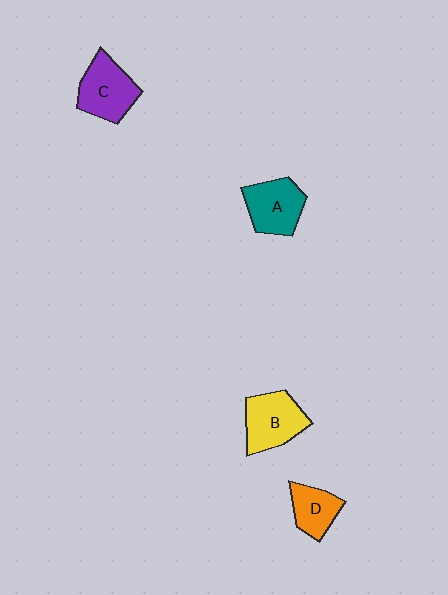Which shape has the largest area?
Shape B (yellow).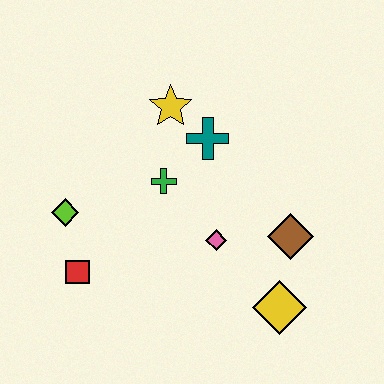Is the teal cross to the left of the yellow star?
No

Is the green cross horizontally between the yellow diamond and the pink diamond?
No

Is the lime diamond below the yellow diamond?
No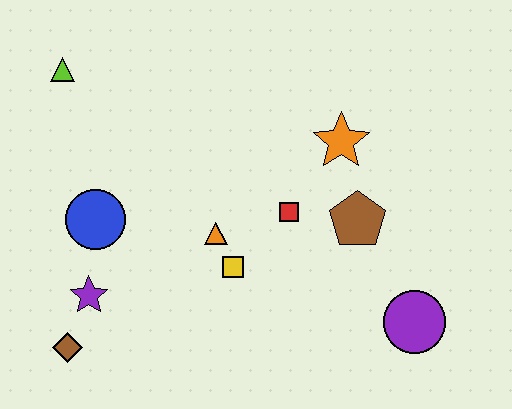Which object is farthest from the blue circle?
The purple circle is farthest from the blue circle.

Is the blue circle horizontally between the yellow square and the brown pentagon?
No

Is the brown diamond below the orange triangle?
Yes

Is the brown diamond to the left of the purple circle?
Yes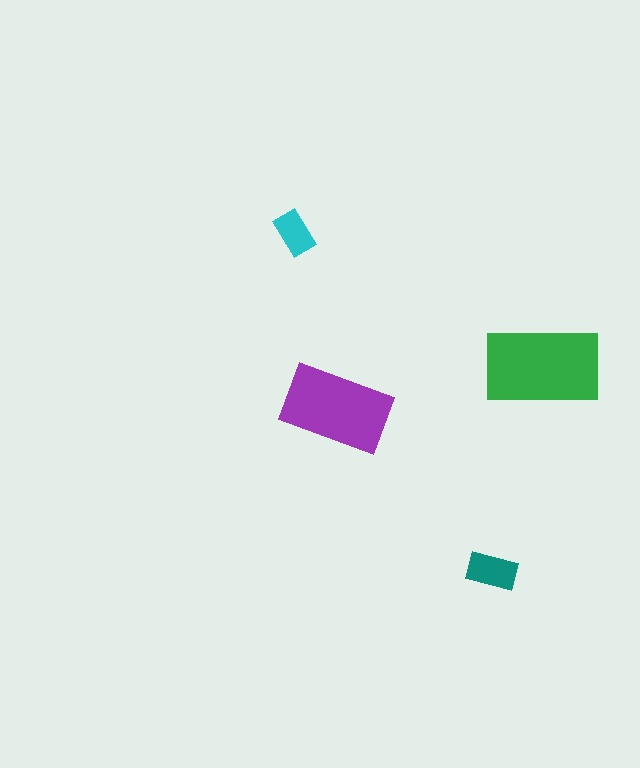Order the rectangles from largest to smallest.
the green one, the purple one, the teal one, the cyan one.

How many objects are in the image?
There are 4 objects in the image.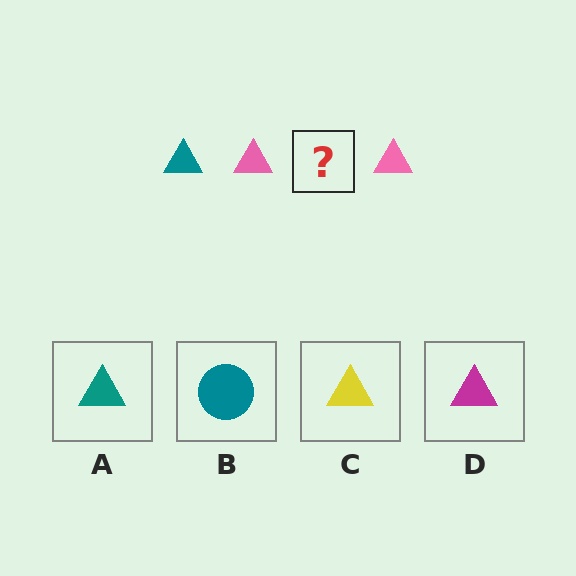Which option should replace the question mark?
Option A.